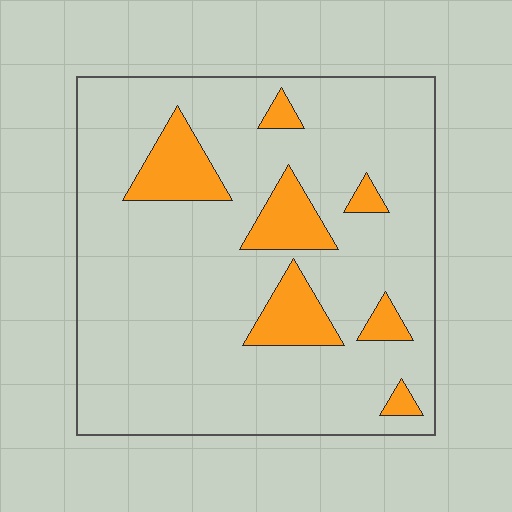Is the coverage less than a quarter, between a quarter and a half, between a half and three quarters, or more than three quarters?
Less than a quarter.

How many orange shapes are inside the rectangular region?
7.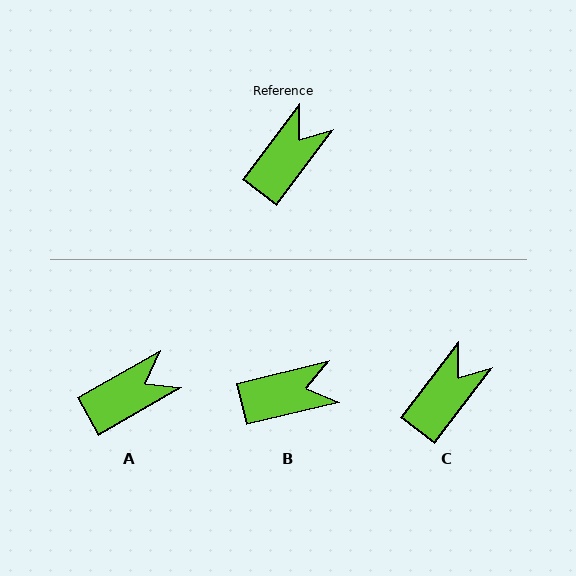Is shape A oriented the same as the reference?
No, it is off by about 23 degrees.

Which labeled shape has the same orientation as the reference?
C.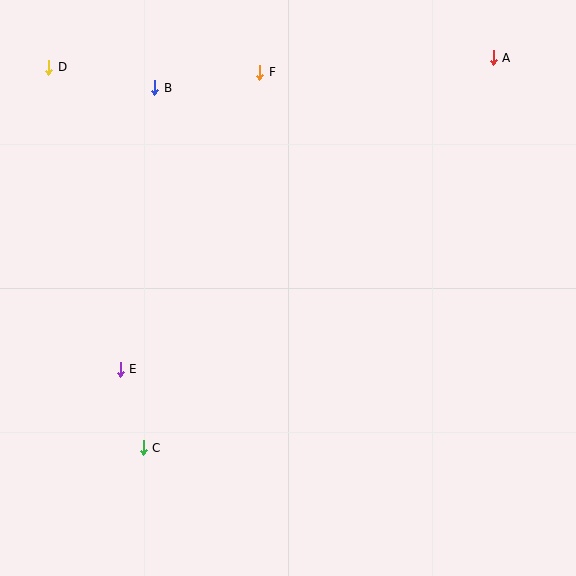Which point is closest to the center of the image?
Point E at (120, 369) is closest to the center.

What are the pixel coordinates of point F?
Point F is at (260, 72).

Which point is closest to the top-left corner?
Point D is closest to the top-left corner.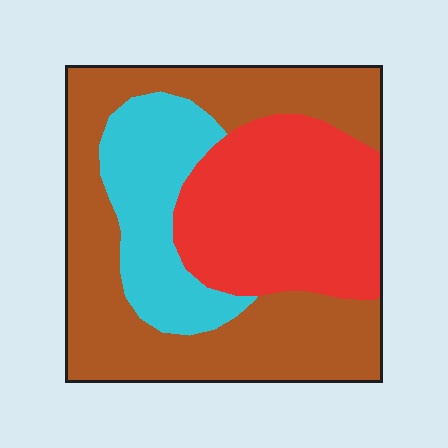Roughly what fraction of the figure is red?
Red takes up about one third (1/3) of the figure.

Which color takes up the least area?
Cyan, at roughly 20%.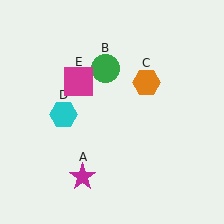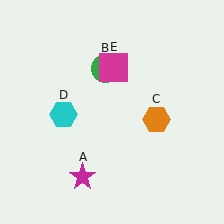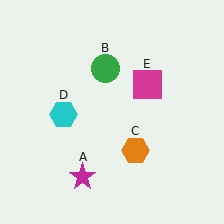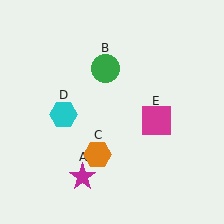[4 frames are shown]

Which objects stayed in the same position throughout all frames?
Magenta star (object A) and green circle (object B) and cyan hexagon (object D) remained stationary.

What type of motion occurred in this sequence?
The orange hexagon (object C), magenta square (object E) rotated clockwise around the center of the scene.